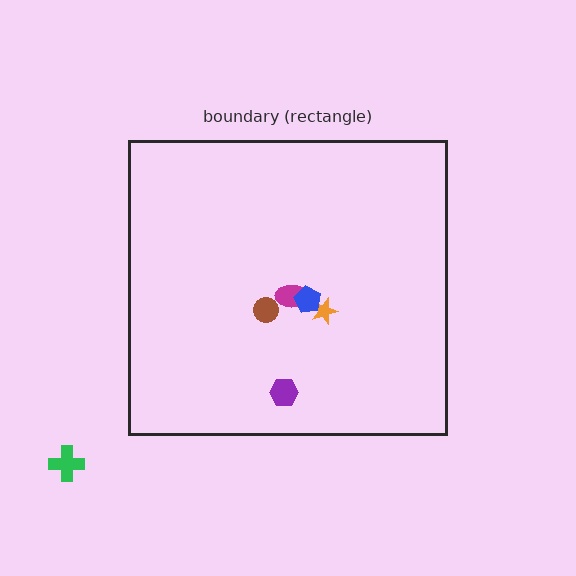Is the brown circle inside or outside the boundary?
Inside.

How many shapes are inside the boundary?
5 inside, 1 outside.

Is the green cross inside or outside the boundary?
Outside.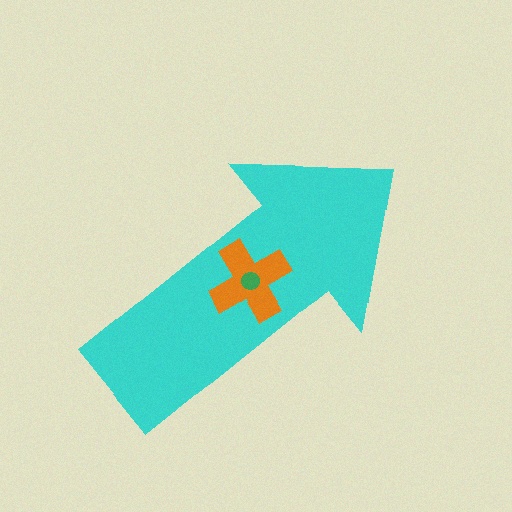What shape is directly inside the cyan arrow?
The orange cross.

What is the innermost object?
The green circle.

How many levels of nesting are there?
3.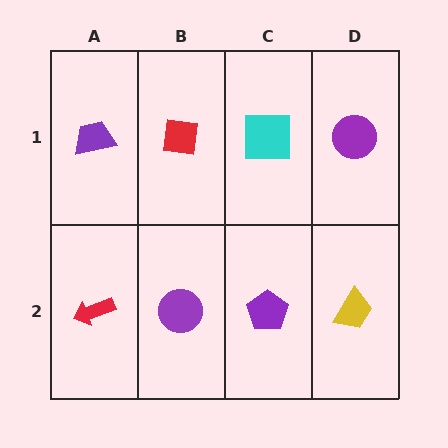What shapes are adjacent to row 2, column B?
A red square (row 1, column B), a red arrow (row 2, column A), a purple pentagon (row 2, column C).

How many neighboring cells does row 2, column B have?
3.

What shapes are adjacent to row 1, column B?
A purple circle (row 2, column B), a purple trapezoid (row 1, column A), a cyan square (row 1, column C).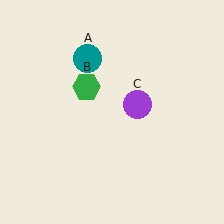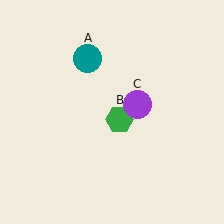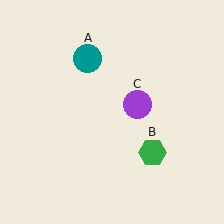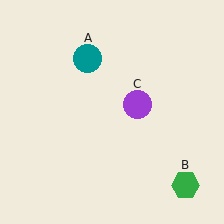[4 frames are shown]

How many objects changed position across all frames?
1 object changed position: green hexagon (object B).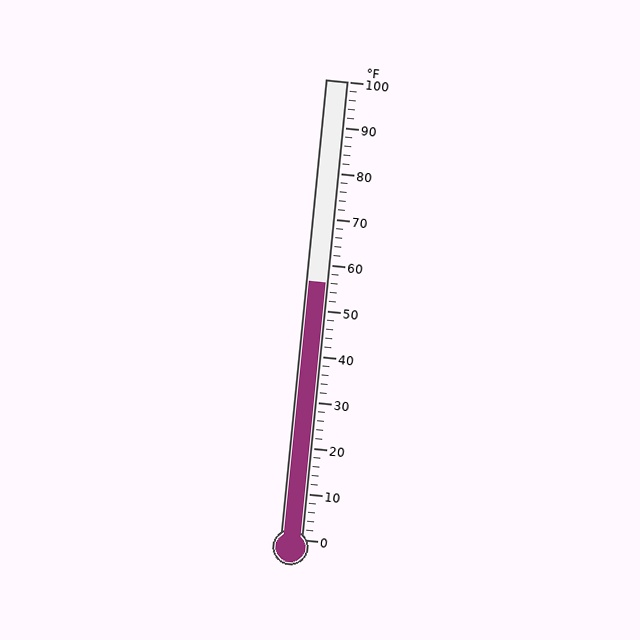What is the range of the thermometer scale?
The thermometer scale ranges from 0°F to 100°F.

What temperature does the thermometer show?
The thermometer shows approximately 56°F.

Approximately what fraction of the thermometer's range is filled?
The thermometer is filled to approximately 55% of its range.